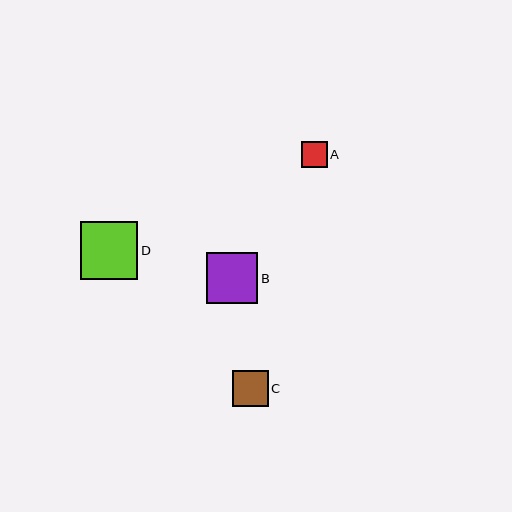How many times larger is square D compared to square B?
Square D is approximately 1.1 times the size of square B.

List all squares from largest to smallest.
From largest to smallest: D, B, C, A.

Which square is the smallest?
Square A is the smallest with a size of approximately 26 pixels.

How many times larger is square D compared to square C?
Square D is approximately 1.6 times the size of square C.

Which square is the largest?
Square D is the largest with a size of approximately 58 pixels.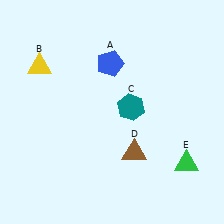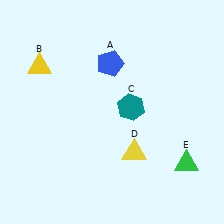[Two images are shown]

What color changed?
The triangle (D) changed from brown in Image 1 to yellow in Image 2.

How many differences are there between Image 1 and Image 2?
There is 1 difference between the two images.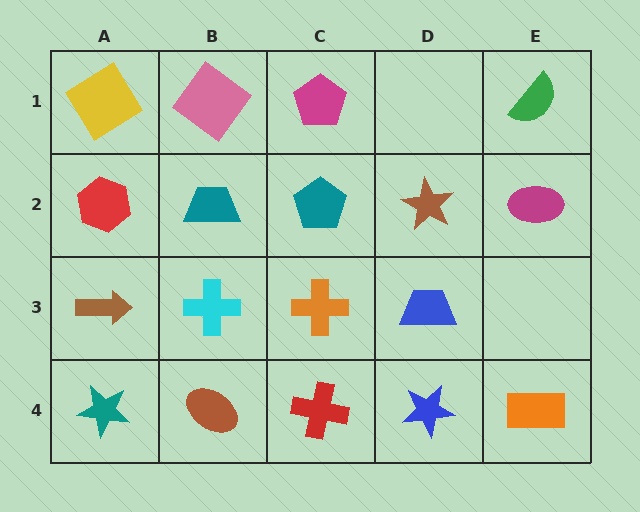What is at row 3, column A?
A brown arrow.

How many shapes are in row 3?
4 shapes.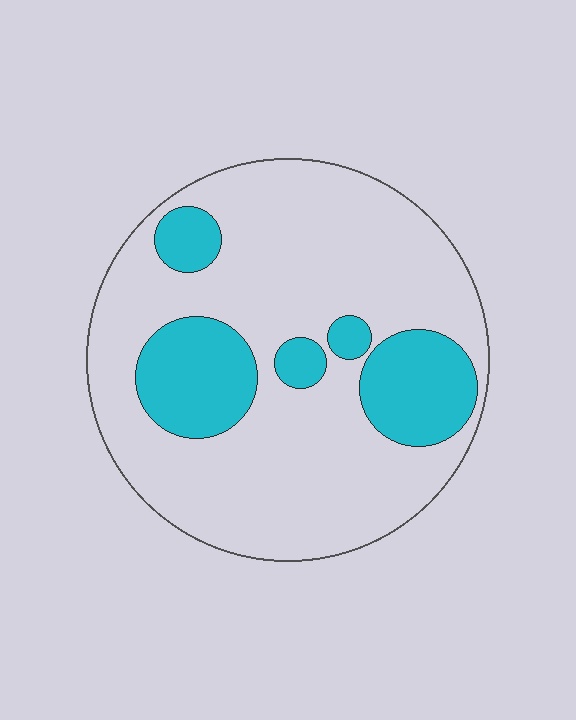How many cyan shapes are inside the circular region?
5.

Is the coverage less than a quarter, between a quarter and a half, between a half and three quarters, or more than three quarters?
Less than a quarter.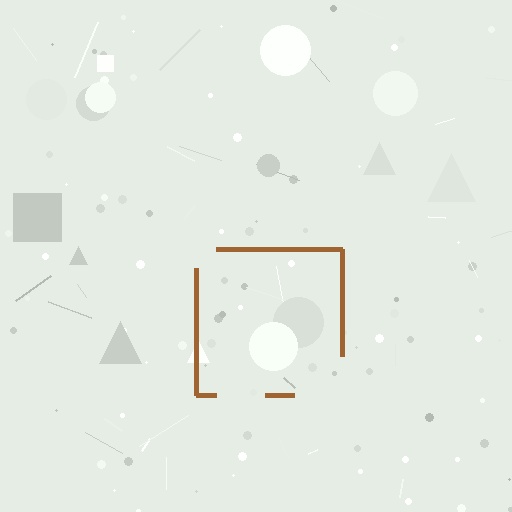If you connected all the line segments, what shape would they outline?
They would outline a square.